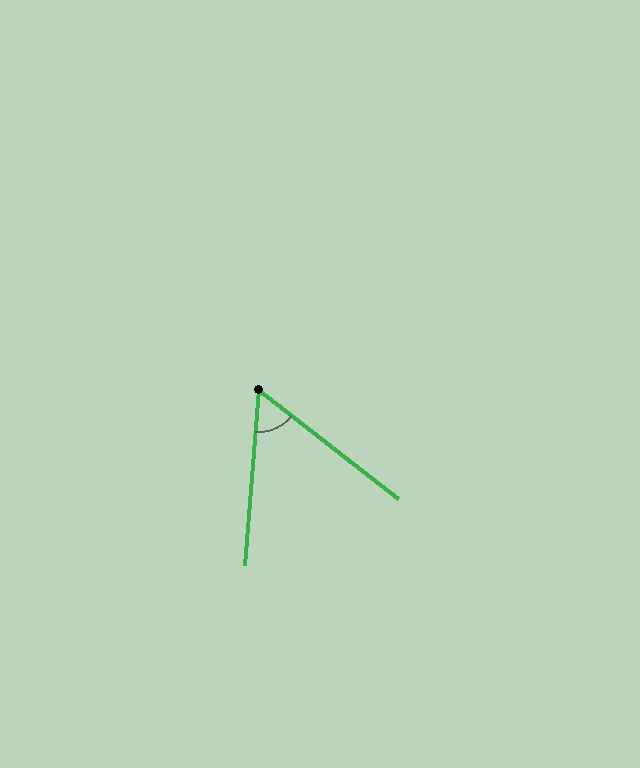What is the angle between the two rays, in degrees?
Approximately 56 degrees.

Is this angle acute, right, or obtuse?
It is acute.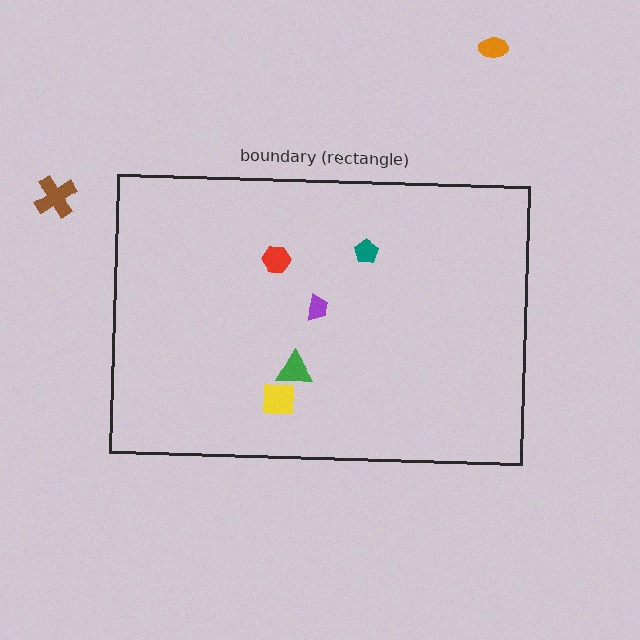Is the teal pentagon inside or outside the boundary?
Inside.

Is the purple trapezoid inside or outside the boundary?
Inside.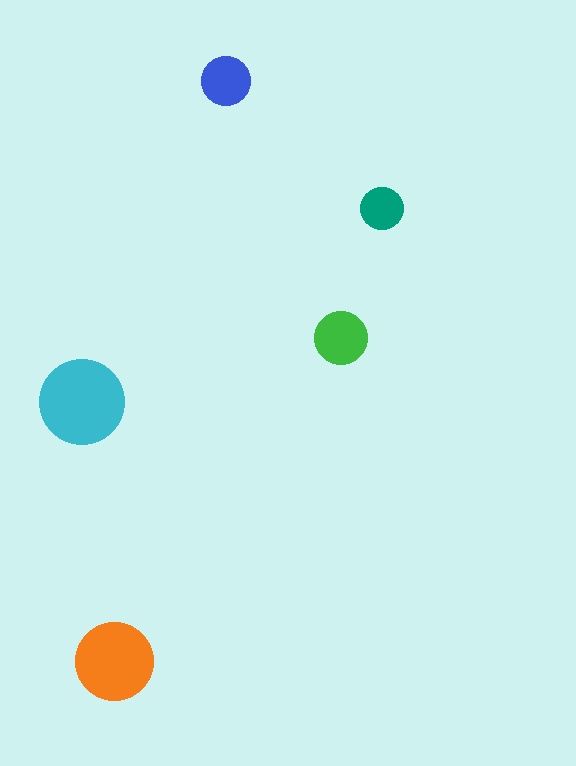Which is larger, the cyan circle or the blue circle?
The cyan one.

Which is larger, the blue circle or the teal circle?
The blue one.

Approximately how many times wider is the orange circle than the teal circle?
About 2 times wider.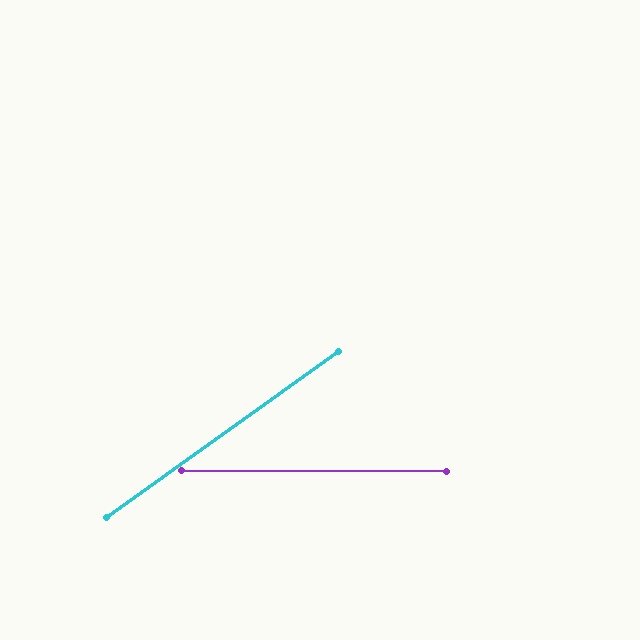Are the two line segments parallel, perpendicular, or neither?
Neither parallel nor perpendicular — they differ by about 36°.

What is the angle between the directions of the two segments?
Approximately 36 degrees.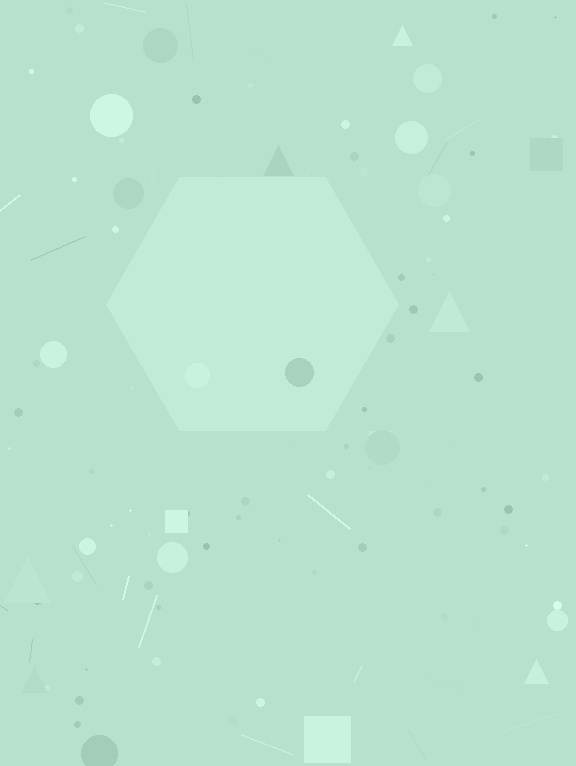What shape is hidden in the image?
A hexagon is hidden in the image.